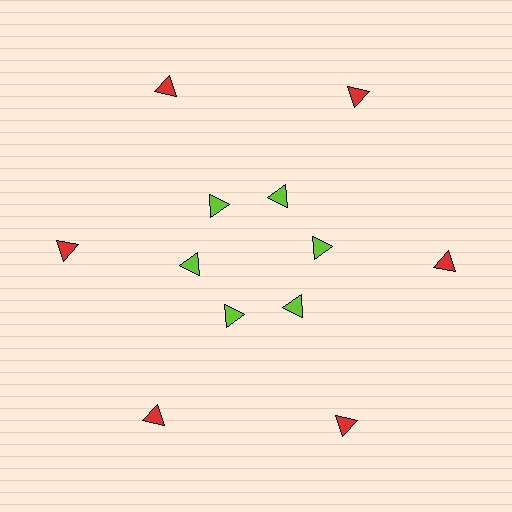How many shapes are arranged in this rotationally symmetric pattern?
There are 12 shapes, arranged in 6 groups of 2.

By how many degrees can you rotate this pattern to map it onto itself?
The pattern maps onto itself every 60 degrees of rotation.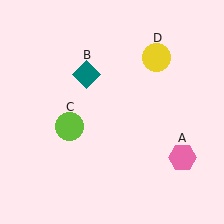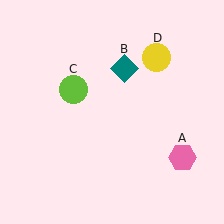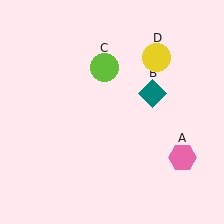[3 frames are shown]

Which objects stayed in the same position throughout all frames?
Pink hexagon (object A) and yellow circle (object D) remained stationary.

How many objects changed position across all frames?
2 objects changed position: teal diamond (object B), lime circle (object C).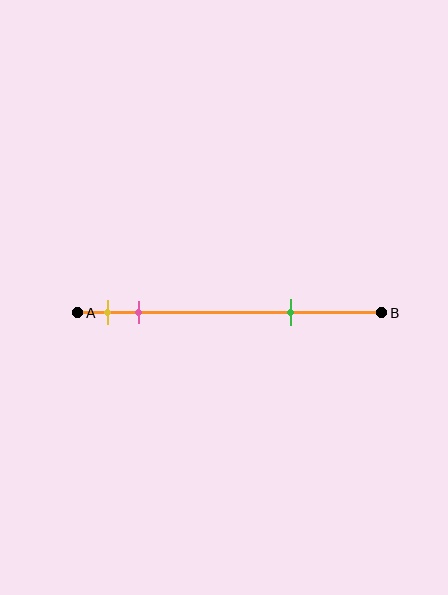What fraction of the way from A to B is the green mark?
The green mark is approximately 70% (0.7) of the way from A to B.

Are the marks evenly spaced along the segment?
No, the marks are not evenly spaced.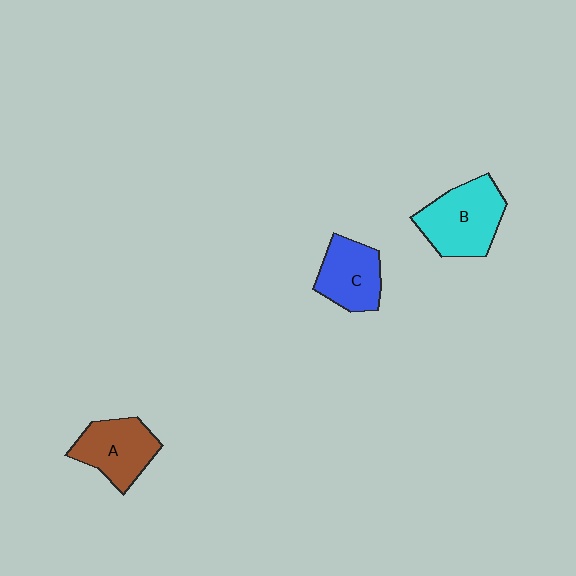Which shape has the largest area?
Shape B (cyan).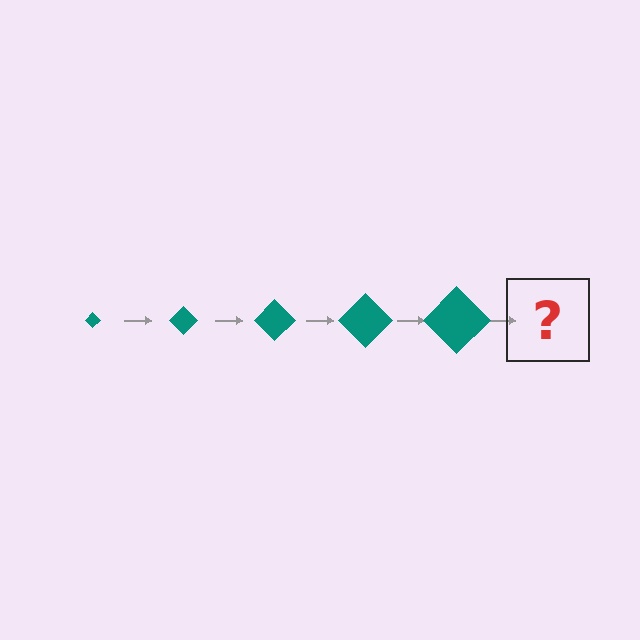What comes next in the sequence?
The next element should be a teal diamond, larger than the previous one.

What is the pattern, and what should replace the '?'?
The pattern is that the diamond gets progressively larger each step. The '?' should be a teal diamond, larger than the previous one.